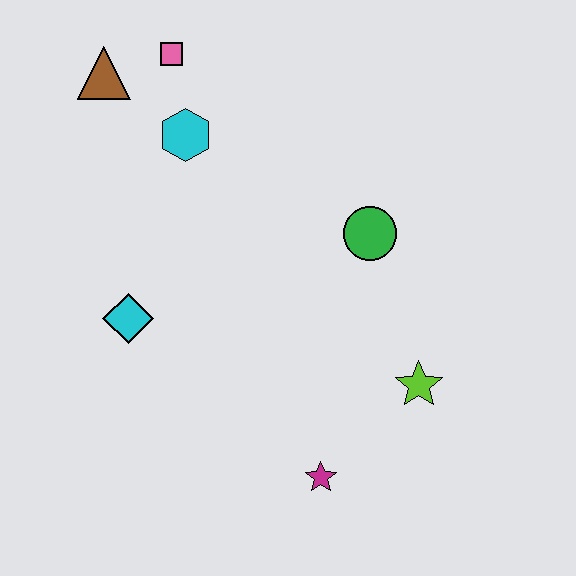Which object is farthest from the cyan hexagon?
The magenta star is farthest from the cyan hexagon.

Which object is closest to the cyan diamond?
The cyan hexagon is closest to the cyan diamond.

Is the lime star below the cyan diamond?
Yes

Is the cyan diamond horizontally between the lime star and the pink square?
No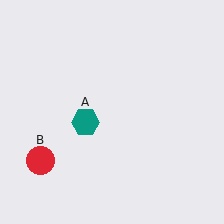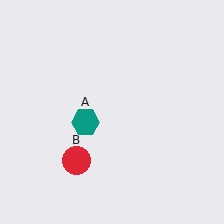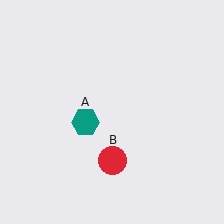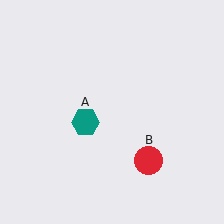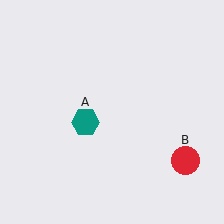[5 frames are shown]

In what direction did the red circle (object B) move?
The red circle (object B) moved right.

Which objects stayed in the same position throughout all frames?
Teal hexagon (object A) remained stationary.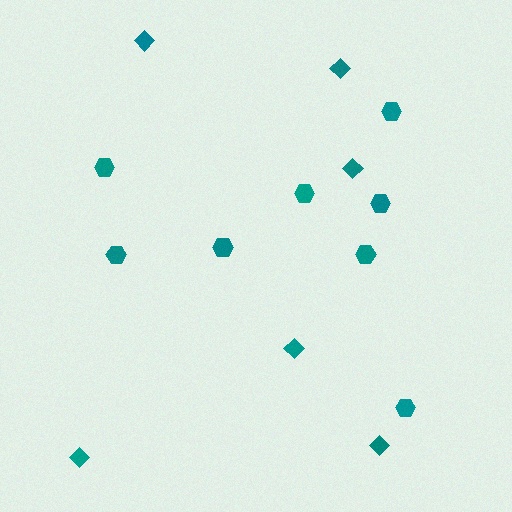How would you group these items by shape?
There are 2 groups: one group of diamonds (6) and one group of hexagons (8).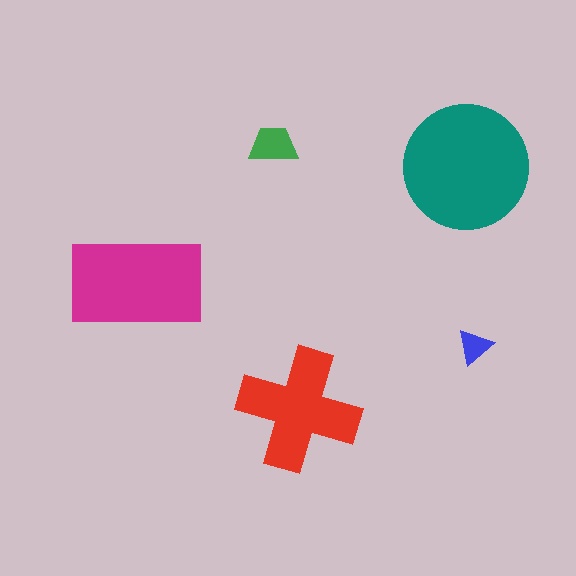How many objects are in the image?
There are 5 objects in the image.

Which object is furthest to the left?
The magenta rectangle is leftmost.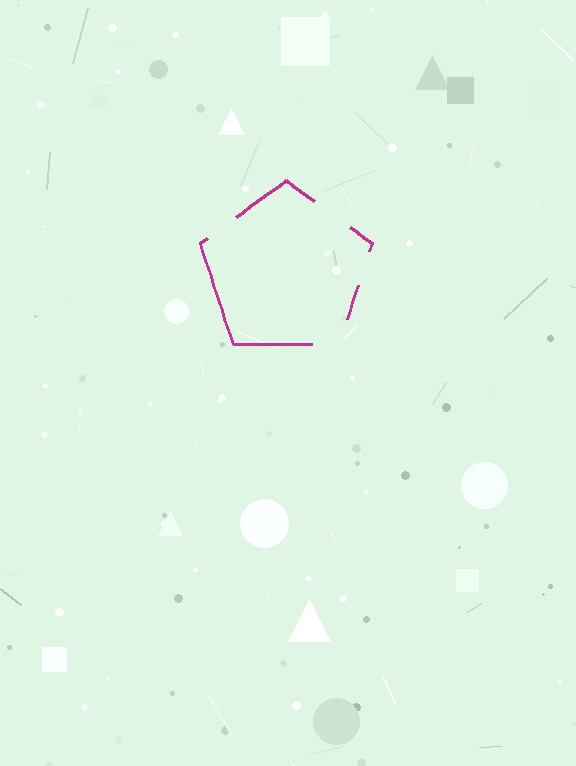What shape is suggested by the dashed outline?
The dashed outline suggests a pentagon.